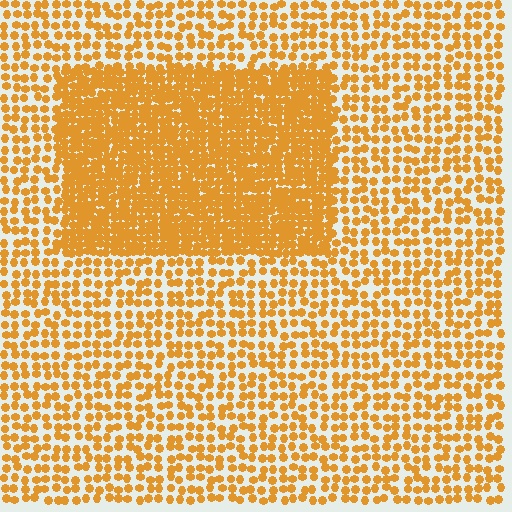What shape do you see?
I see a rectangle.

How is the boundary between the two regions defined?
The boundary is defined by a change in element density (approximately 2.2x ratio). All elements are the same color, size, and shape.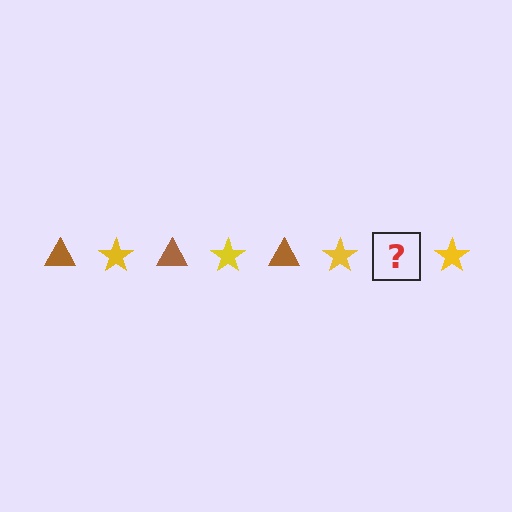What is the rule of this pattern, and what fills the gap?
The rule is that the pattern alternates between brown triangle and yellow star. The gap should be filled with a brown triangle.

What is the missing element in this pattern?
The missing element is a brown triangle.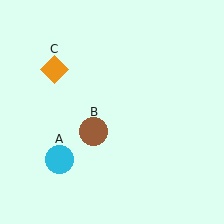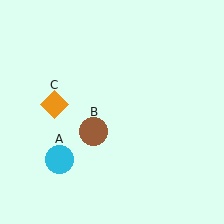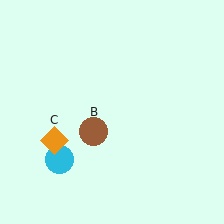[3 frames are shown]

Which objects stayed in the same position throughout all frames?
Cyan circle (object A) and brown circle (object B) remained stationary.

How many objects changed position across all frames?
1 object changed position: orange diamond (object C).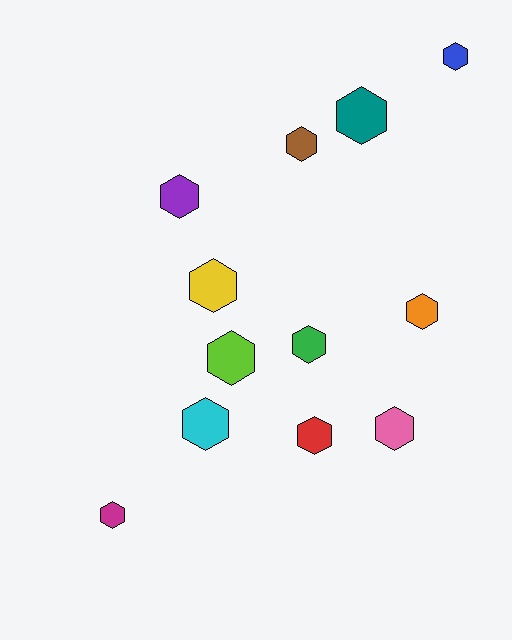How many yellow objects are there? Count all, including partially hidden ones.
There is 1 yellow object.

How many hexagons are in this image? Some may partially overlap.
There are 12 hexagons.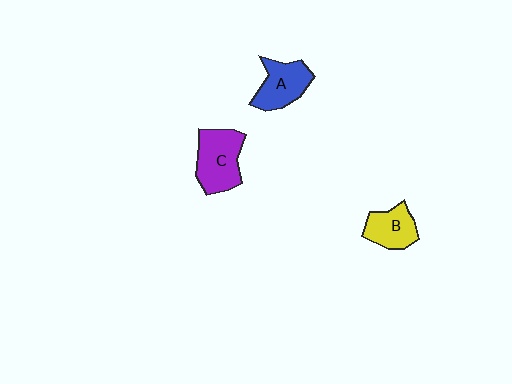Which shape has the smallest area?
Shape B (yellow).